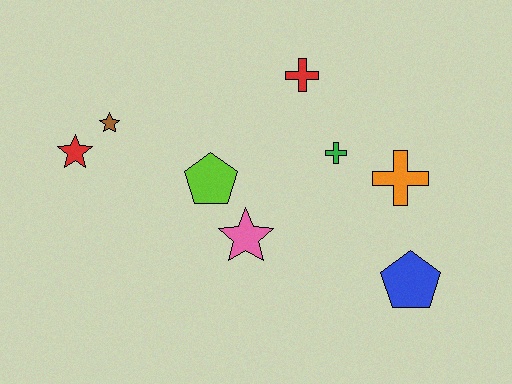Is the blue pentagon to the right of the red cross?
Yes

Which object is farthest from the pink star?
The red star is farthest from the pink star.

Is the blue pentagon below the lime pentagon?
Yes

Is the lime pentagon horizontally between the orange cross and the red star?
Yes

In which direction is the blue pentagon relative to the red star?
The blue pentagon is to the right of the red star.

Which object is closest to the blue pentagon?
The orange cross is closest to the blue pentagon.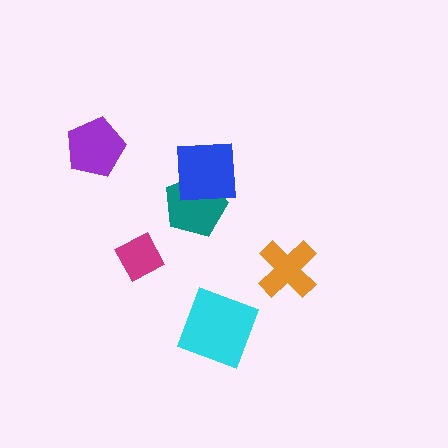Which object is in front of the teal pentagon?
The blue square is in front of the teal pentagon.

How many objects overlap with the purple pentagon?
0 objects overlap with the purple pentagon.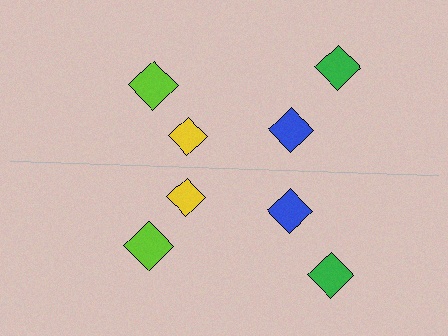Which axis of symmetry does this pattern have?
The pattern has a horizontal axis of symmetry running through the center of the image.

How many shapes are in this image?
There are 8 shapes in this image.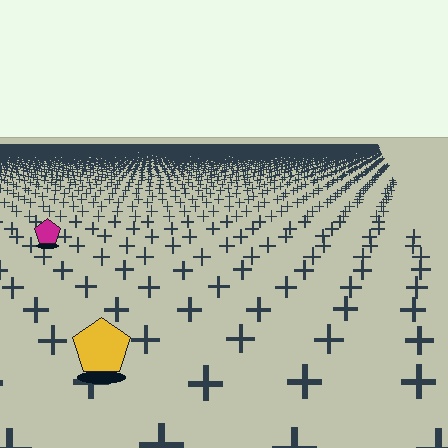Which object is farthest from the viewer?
The magenta pentagon is farthest from the viewer. It appears smaller and the ground texture around it is denser.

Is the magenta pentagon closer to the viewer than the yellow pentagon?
No. The yellow pentagon is closer — you can tell from the texture gradient: the ground texture is coarser near it.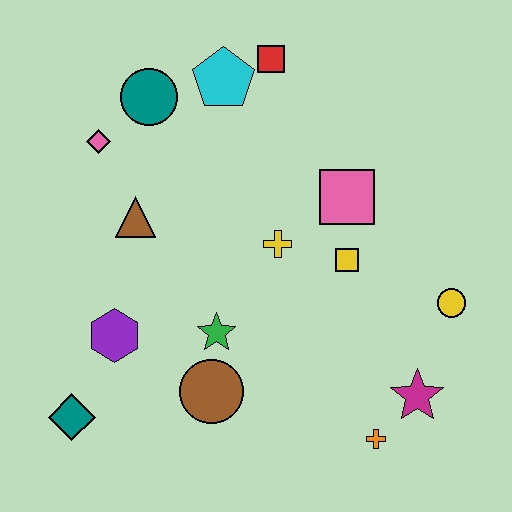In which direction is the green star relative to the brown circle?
The green star is above the brown circle.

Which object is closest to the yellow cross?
The yellow square is closest to the yellow cross.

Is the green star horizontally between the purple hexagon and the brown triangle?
No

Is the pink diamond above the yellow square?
Yes